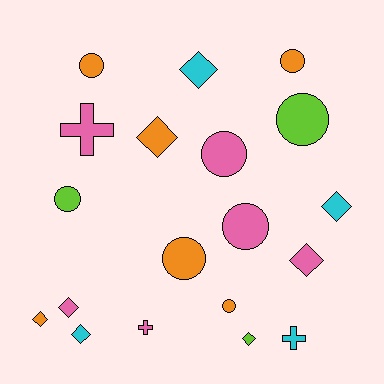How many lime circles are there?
There are 2 lime circles.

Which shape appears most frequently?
Circle, with 8 objects.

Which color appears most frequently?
Pink, with 6 objects.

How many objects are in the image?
There are 19 objects.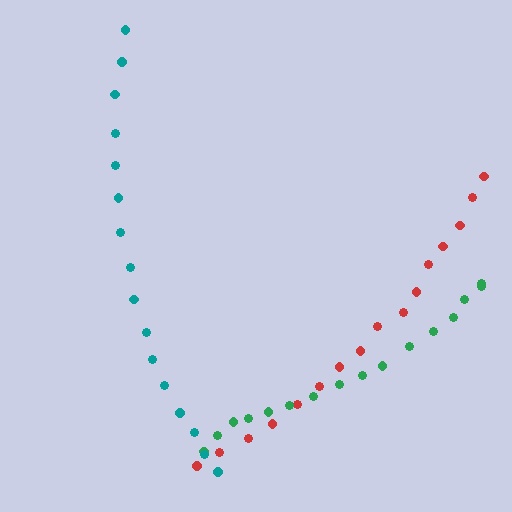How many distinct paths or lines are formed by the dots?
There are 3 distinct paths.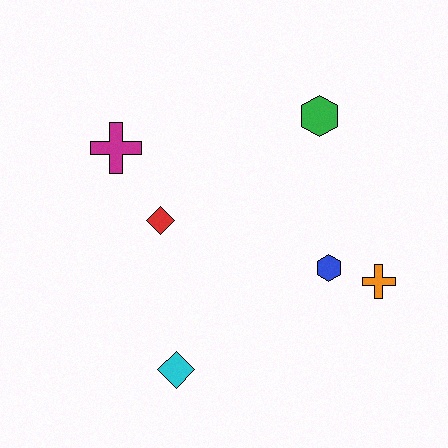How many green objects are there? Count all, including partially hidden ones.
There is 1 green object.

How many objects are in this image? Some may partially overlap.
There are 6 objects.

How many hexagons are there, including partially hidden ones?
There are 2 hexagons.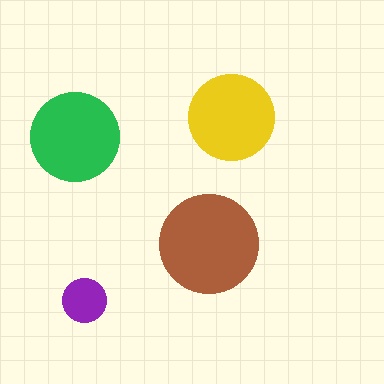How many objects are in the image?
There are 4 objects in the image.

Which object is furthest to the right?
The yellow circle is rightmost.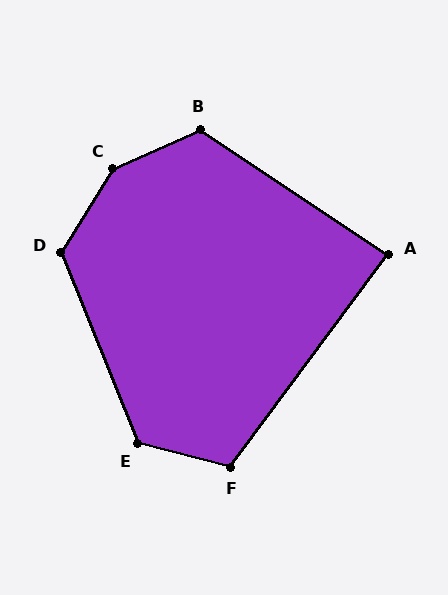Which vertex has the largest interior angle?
C, at approximately 147 degrees.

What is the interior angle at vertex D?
Approximately 126 degrees (obtuse).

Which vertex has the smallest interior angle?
A, at approximately 87 degrees.